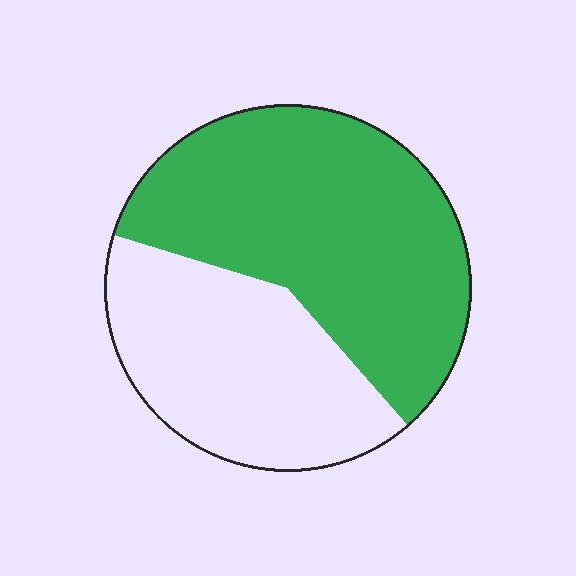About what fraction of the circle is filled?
About three fifths (3/5).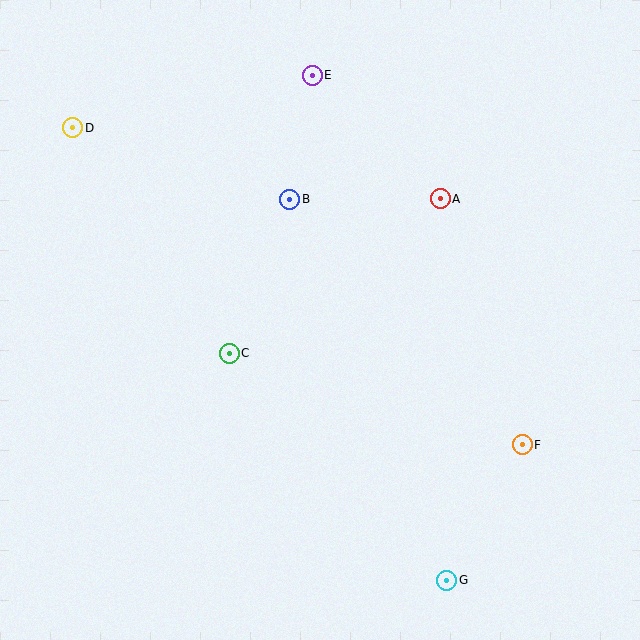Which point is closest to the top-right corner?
Point A is closest to the top-right corner.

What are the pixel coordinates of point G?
Point G is at (447, 580).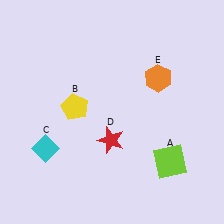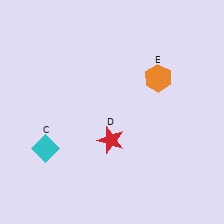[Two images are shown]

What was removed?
The yellow pentagon (B), the lime square (A) were removed in Image 2.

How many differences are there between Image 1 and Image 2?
There are 2 differences between the two images.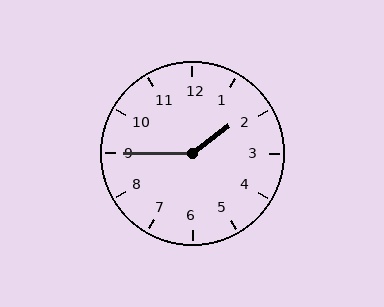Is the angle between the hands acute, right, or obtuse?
It is obtuse.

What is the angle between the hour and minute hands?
Approximately 142 degrees.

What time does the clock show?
1:45.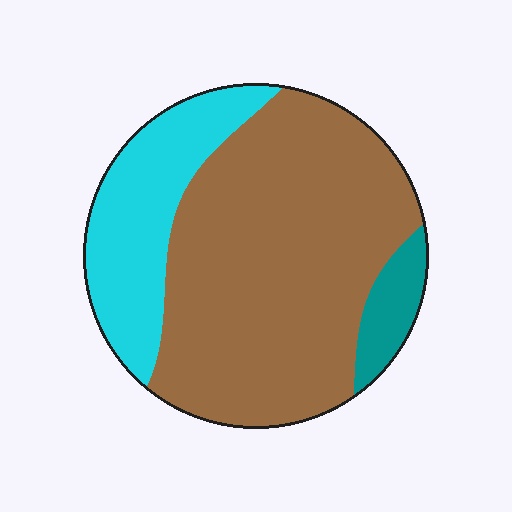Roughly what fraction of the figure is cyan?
Cyan takes up less than a quarter of the figure.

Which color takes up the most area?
Brown, at roughly 70%.